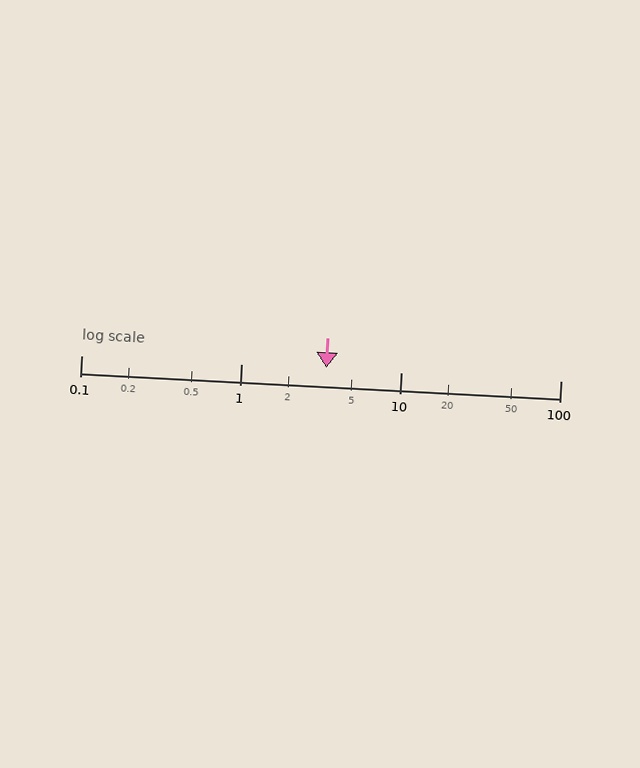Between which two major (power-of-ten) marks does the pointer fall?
The pointer is between 1 and 10.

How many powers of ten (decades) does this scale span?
The scale spans 3 decades, from 0.1 to 100.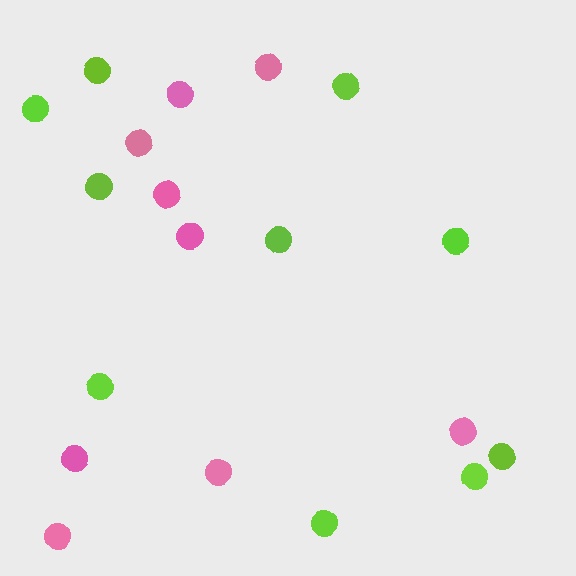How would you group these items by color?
There are 2 groups: one group of lime circles (10) and one group of pink circles (9).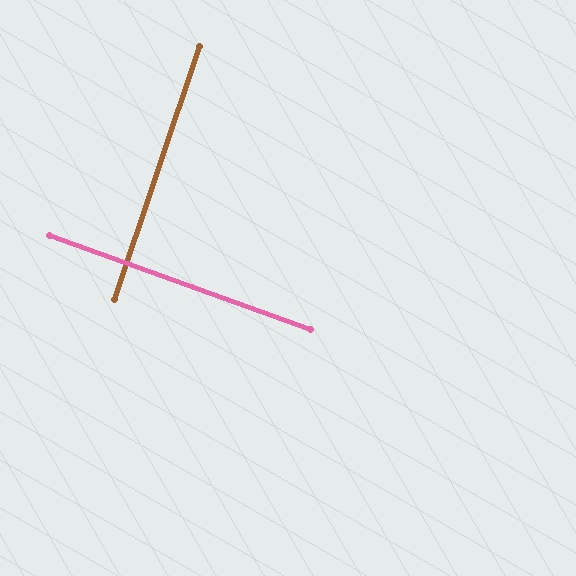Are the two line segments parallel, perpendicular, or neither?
Perpendicular — they meet at approximately 89°.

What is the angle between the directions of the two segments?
Approximately 89 degrees.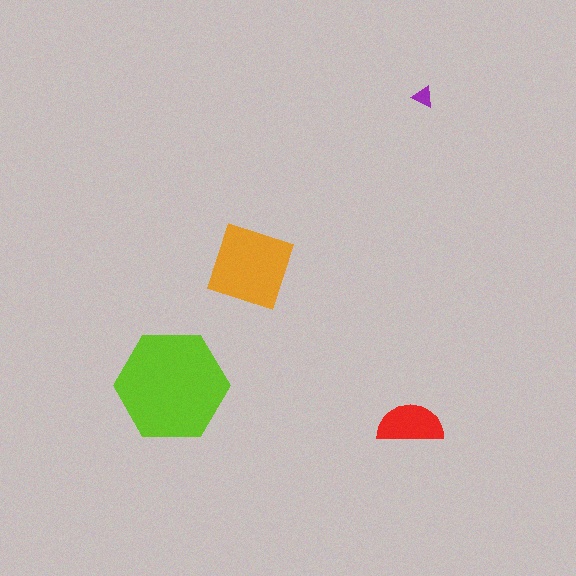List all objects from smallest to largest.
The purple triangle, the red semicircle, the orange diamond, the lime hexagon.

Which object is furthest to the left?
The lime hexagon is leftmost.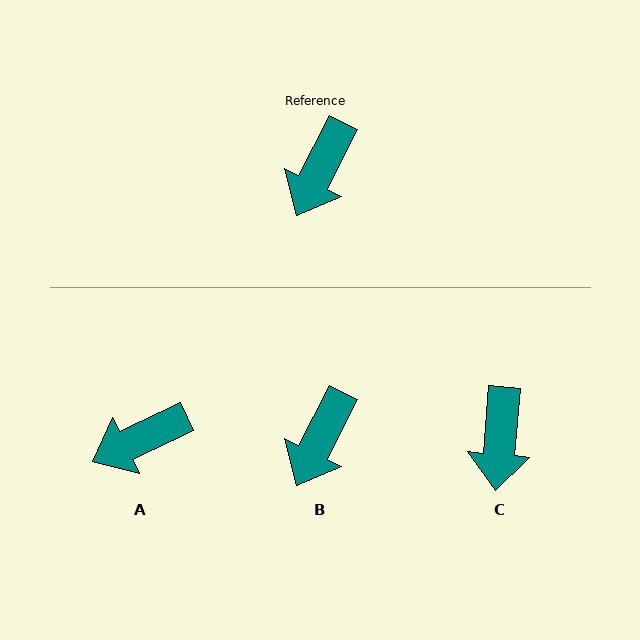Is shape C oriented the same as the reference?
No, it is off by about 22 degrees.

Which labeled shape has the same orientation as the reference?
B.